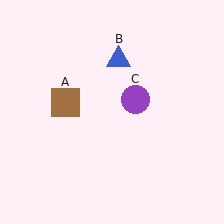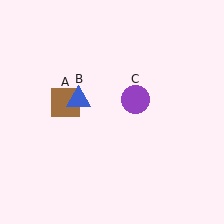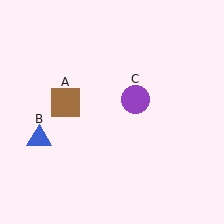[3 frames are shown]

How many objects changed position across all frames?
1 object changed position: blue triangle (object B).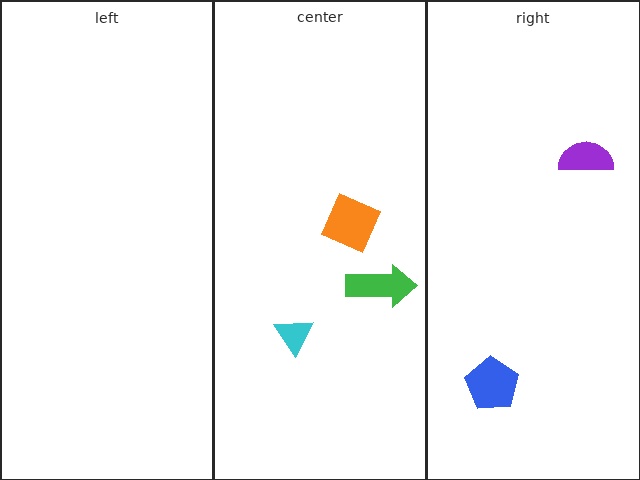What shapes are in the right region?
The purple semicircle, the blue pentagon.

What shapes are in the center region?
The cyan triangle, the orange diamond, the green arrow.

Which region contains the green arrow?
The center region.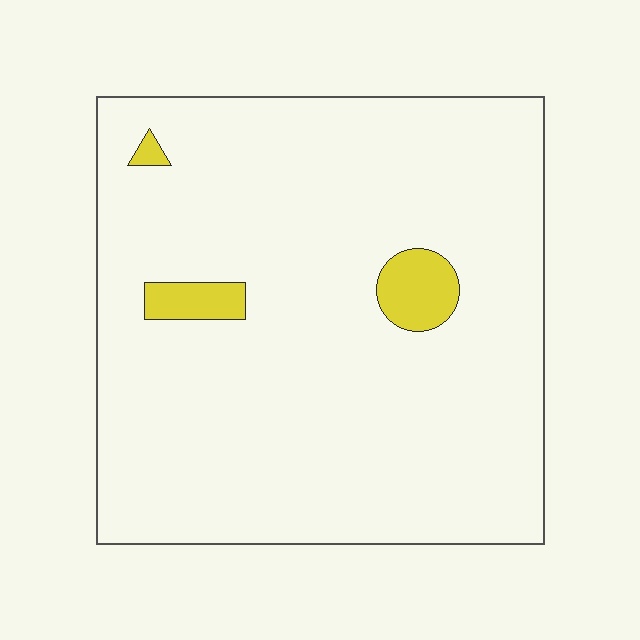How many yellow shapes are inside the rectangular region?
3.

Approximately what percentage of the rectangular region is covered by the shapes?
Approximately 5%.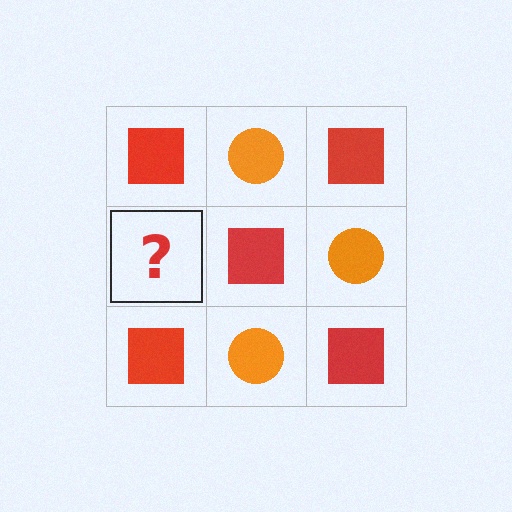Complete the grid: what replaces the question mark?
The question mark should be replaced with an orange circle.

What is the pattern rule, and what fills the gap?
The rule is that it alternates red square and orange circle in a checkerboard pattern. The gap should be filled with an orange circle.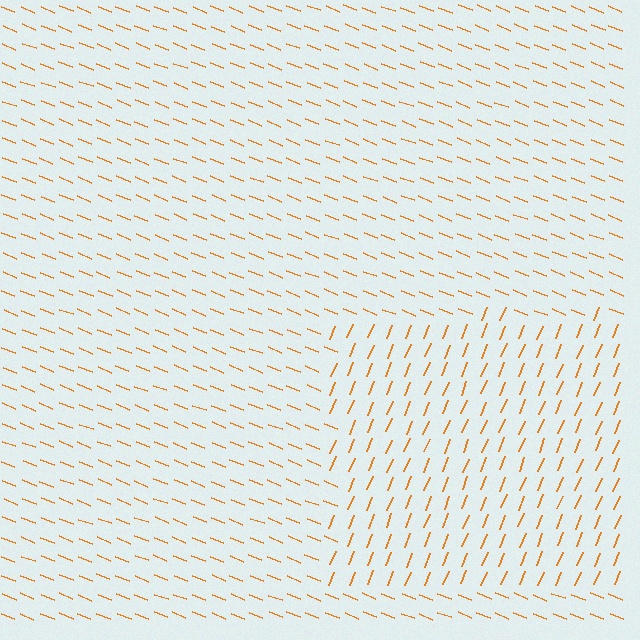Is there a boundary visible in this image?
Yes, there is a texture boundary formed by a change in line orientation.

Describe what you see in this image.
The image is filled with small orange line segments. A rectangle region in the image has lines oriented differently from the surrounding lines, creating a visible texture boundary.